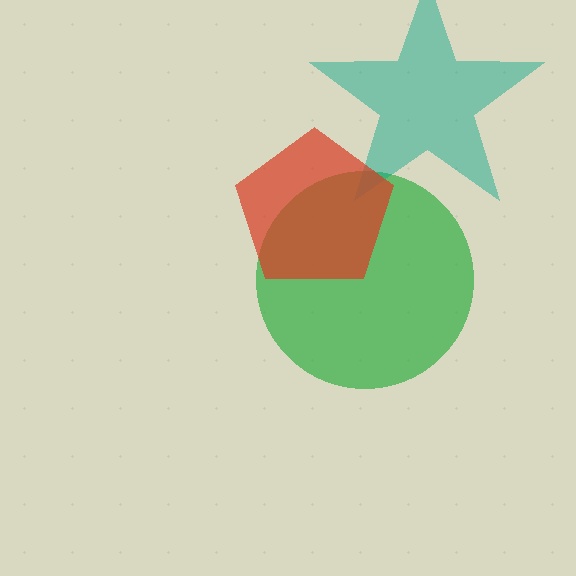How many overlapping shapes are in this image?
There are 3 overlapping shapes in the image.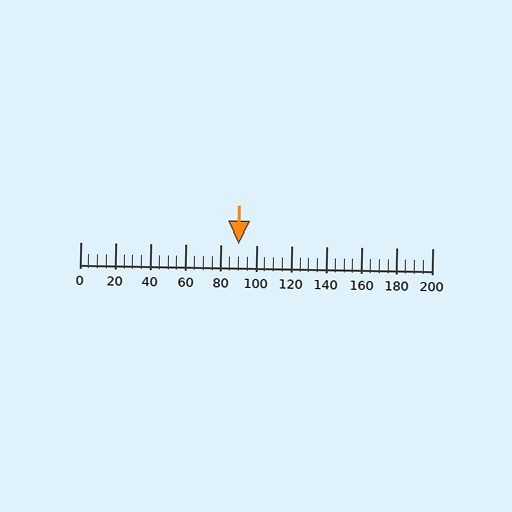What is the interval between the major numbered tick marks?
The major tick marks are spaced 20 units apart.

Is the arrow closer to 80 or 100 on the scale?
The arrow is closer to 100.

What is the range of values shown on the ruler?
The ruler shows values from 0 to 200.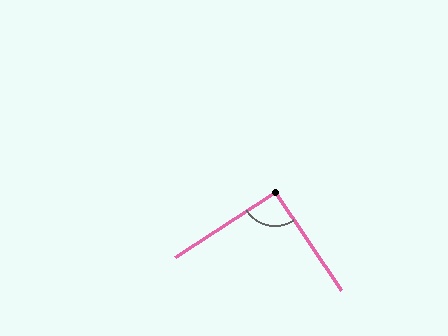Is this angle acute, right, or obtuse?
It is approximately a right angle.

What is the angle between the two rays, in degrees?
Approximately 91 degrees.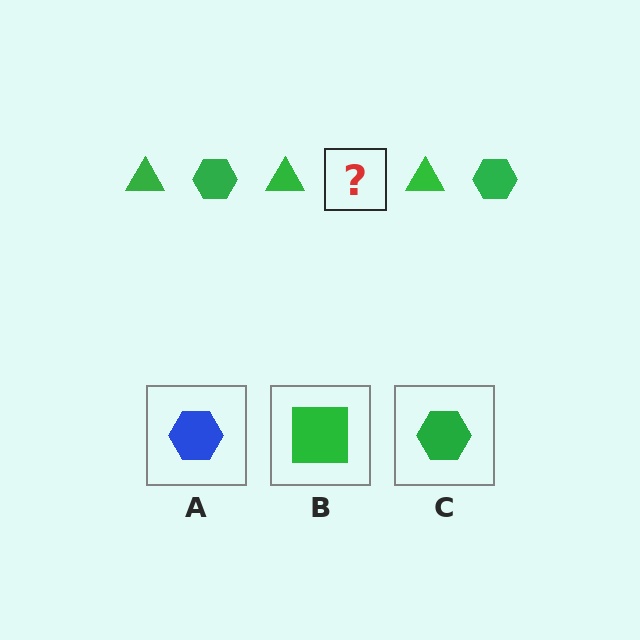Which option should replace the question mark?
Option C.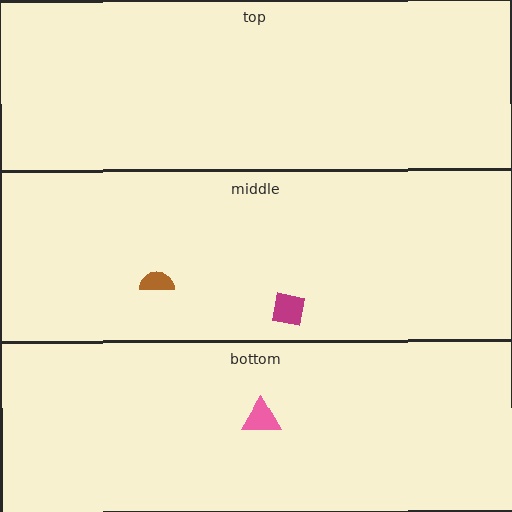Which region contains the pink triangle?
The bottom region.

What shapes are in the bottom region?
The pink triangle.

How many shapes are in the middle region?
2.